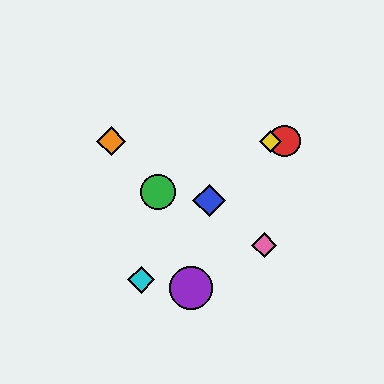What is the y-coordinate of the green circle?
The green circle is at y≈192.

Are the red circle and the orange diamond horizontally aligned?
Yes, both are at y≈141.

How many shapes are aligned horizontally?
3 shapes (the red circle, the yellow diamond, the orange diamond) are aligned horizontally.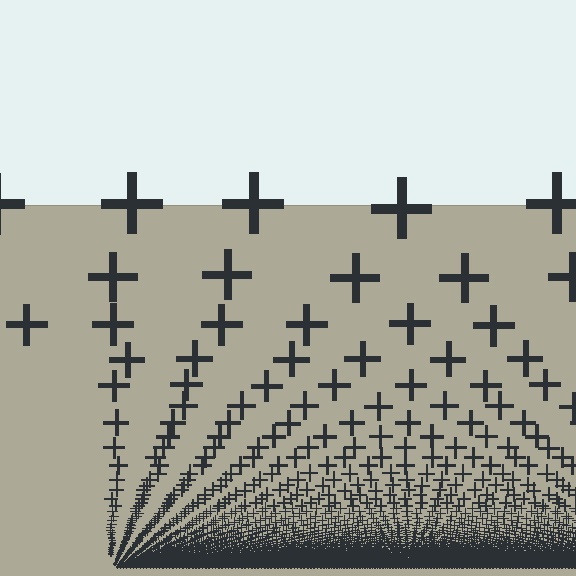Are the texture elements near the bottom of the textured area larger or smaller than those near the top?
Smaller. The gradient is inverted — elements near the bottom are smaller and denser.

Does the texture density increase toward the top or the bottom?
Density increases toward the bottom.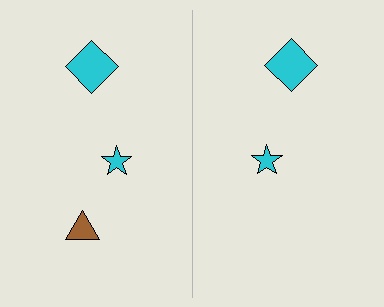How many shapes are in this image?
There are 5 shapes in this image.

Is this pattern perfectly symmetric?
No, the pattern is not perfectly symmetric. A brown triangle is missing from the right side.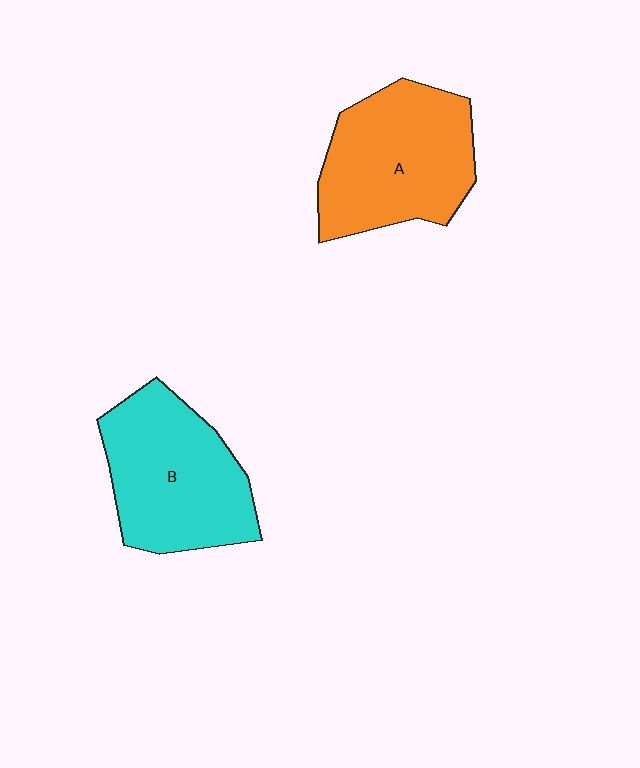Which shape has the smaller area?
Shape B (cyan).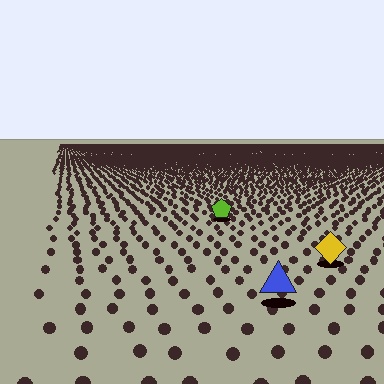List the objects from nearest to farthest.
From nearest to farthest: the blue triangle, the yellow diamond, the lime pentagon.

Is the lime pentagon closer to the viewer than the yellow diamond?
No. The yellow diamond is closer — you can tell from the texture gradient: the ground texture is coarser near it.